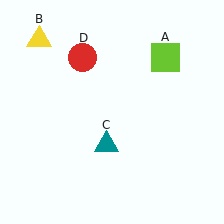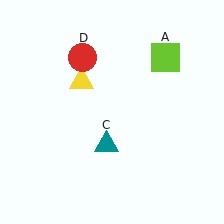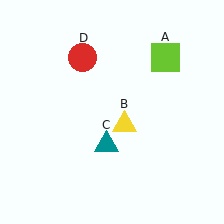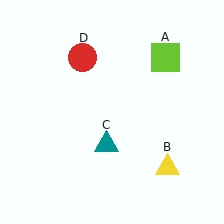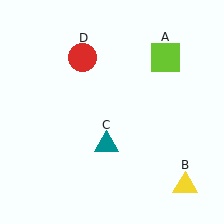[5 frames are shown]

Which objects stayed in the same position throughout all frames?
Lime square (object A) and teal triangle (object C) and red circle (object D) remained stationary.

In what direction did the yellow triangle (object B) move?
The yellow triangle (object B) moved down and to the right.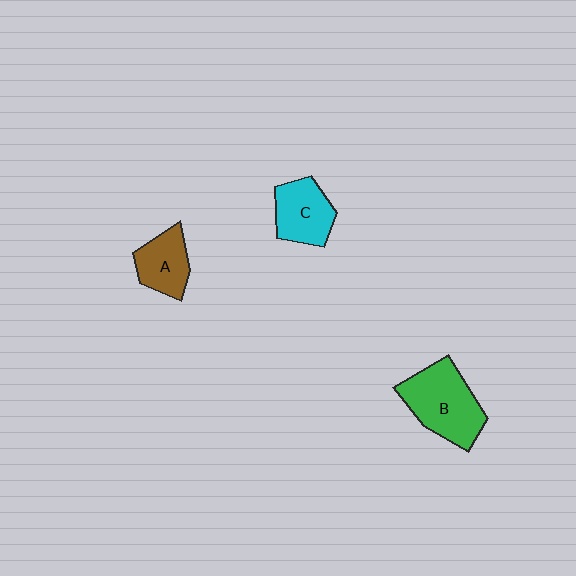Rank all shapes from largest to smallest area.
From largest to smallest: B (green), C (cyan), A (brown).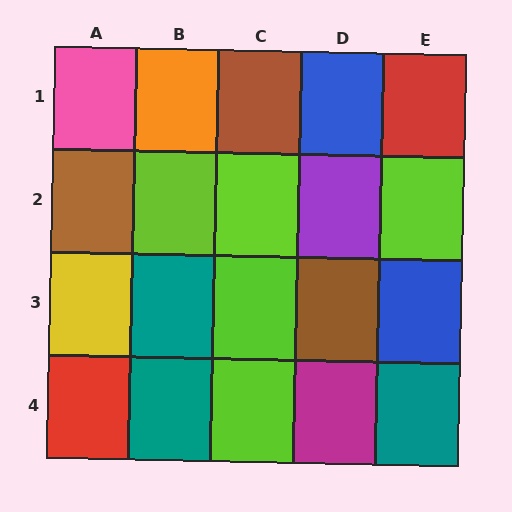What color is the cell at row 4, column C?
Lime.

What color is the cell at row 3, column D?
Brown.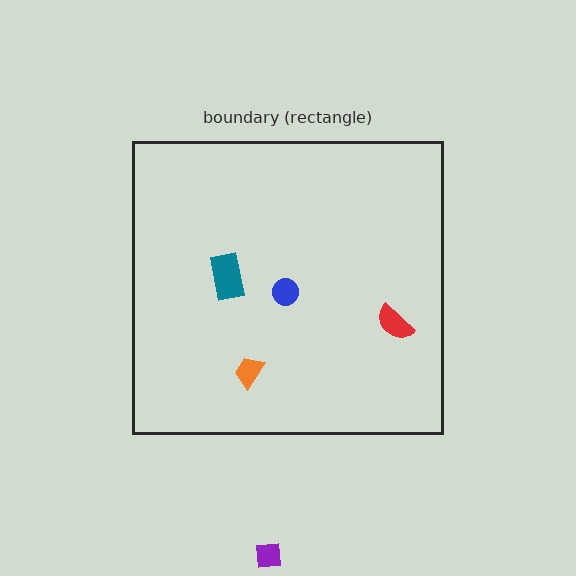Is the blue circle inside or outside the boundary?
Inside.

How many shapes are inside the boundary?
4 inside, 1 outside.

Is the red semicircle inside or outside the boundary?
Inside.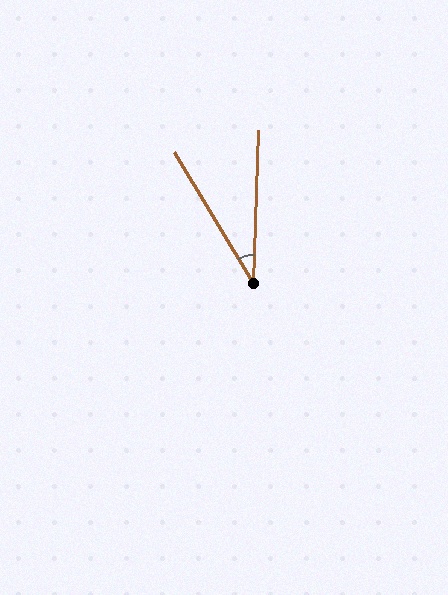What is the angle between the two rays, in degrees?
Approximately 33 degrees.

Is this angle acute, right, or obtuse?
It is acute.